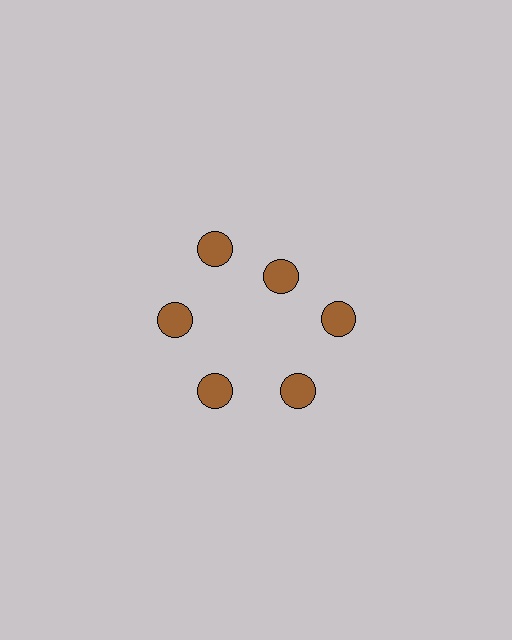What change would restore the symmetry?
The symmetry would be restored by moving it outward, back onto the ring so that all 6 circles sit at equal angles and equal distance from the center.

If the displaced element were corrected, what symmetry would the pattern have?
It would have 6-fold rotational symmetry — the pattern would map onto itself every 60 degrees.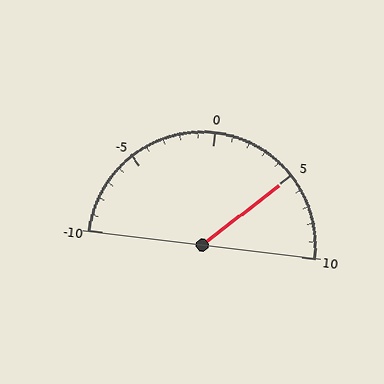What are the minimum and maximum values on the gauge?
The gauge ranges from -10 to 10.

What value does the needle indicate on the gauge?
The needle indicates approximately 5.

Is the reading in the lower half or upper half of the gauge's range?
The reading is in the upper half of the range (-10 to 10).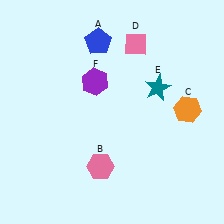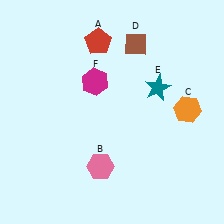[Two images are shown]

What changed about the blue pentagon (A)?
In Image 1, A is blue. In Image 2, it changed to red.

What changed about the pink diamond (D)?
In Image 1, D is pink. In Image 2, it changed to brown.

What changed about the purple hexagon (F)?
In Image 1, F is purple. In Image 2, it changed to magenta.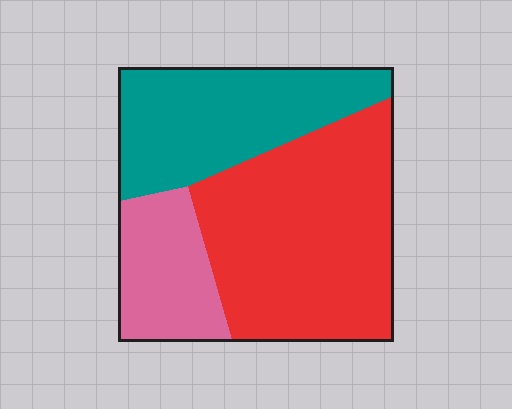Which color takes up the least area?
Pink, at roughly 20%.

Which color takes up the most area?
Red, at roughly 50%.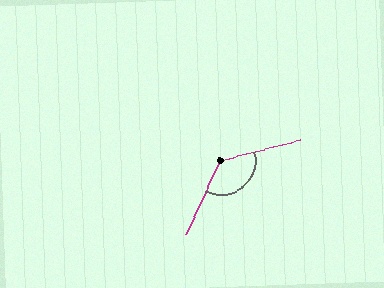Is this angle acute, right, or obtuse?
It is obtuse.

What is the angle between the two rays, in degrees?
Approximately 130 degrees.